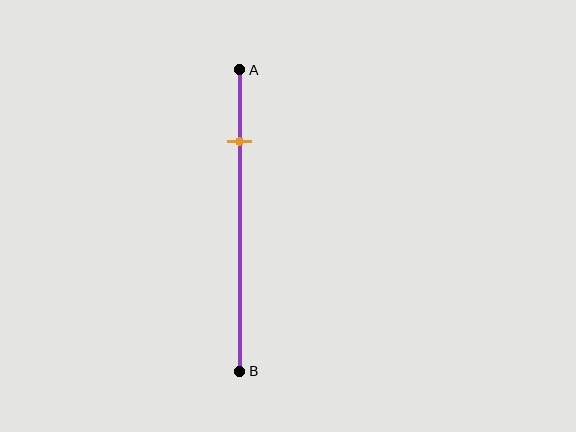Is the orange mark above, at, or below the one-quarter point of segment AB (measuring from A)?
The orange mark is approximately at the one-quarter point of segment AB.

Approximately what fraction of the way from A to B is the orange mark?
The orange mark is approximately 25% of the way from A to B.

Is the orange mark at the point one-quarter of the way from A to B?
Yes, the mark is approximately at the one-quarter point.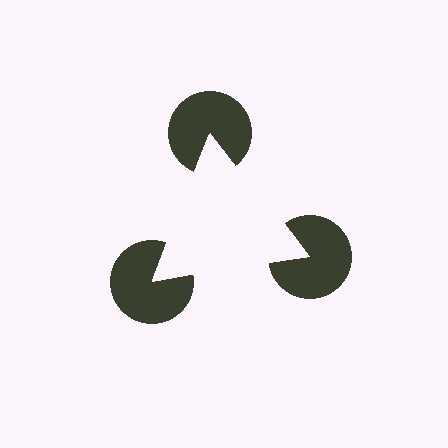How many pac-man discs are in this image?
There are 3 — one at each vertex of the illusory triangle.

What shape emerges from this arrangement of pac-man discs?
An illusory triangle — its edges are inferred from the aligned wedge cuts in the pac-man discs, not physically drawn.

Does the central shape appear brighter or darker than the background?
It typically appears slightly brighter than the background, even though no actual brightness change is drawn.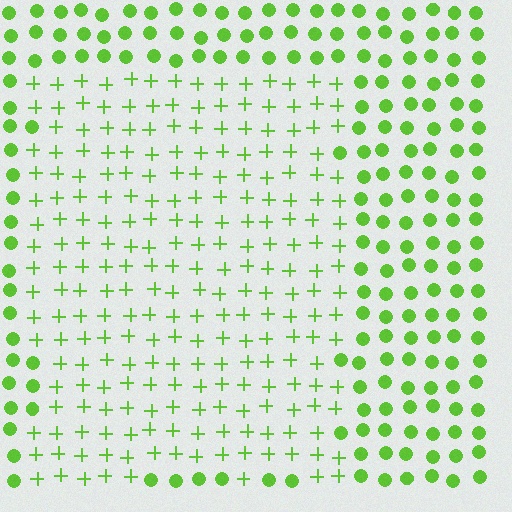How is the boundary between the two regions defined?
The boundary is defined by a change in element shape: plus signs inside vs. circles outside. All elements share the same color and spacing.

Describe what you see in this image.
The image is filled with small lime elements arranged in a uniform grid. A rectangle-shaped region contains plus signs, while the surrounding area contains circles. The boundary is defined purely by the change in element shape.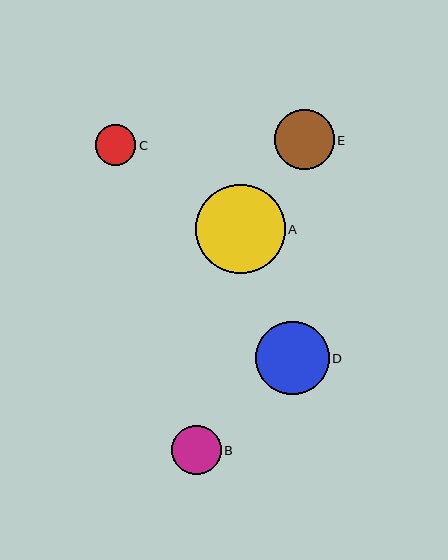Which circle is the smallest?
Circle C is the smallest with a size of approximately 40 pixels.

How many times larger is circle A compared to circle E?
Circle A is approximately 1.5 times the size of circle E.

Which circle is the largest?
Circle A is the largest with a size of approximately 89 pixels.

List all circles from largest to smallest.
From largest to smallest: A, D, E, B, C.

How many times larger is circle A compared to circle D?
Circle A is approximately 1.2 times the size of circle D.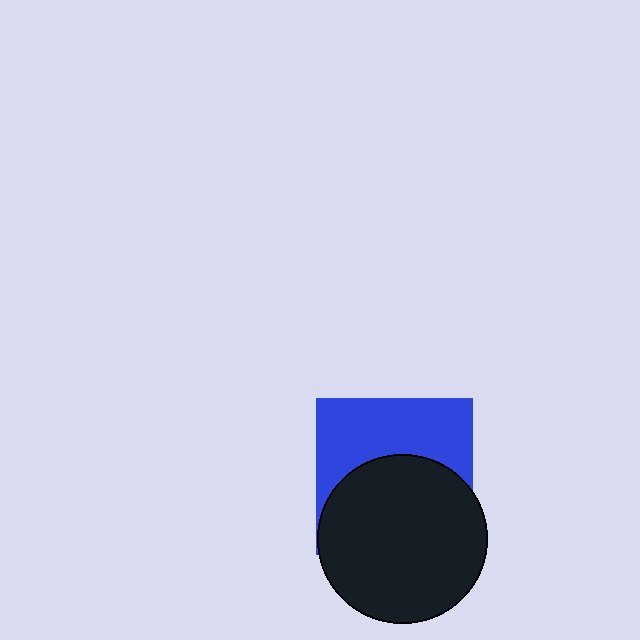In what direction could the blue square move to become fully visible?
The blue square could move up. That would shift it out from behind the black circle entirely.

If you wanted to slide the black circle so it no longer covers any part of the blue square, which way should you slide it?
Slide it down — that is the most direct way to separate the two shapes.